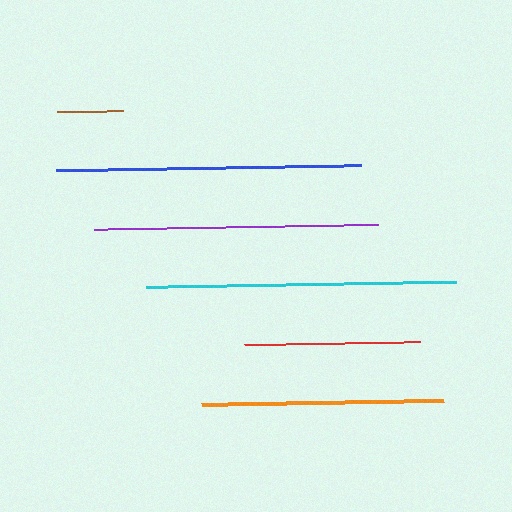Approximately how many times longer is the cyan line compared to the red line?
The cyan line is approximately 1.8 times the length of the red line.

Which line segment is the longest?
The cyan line is the longest at approximately 311 pixels.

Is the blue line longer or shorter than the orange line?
The blue line is longer than the orange line.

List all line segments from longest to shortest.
From longest to shortest: cyan, blue, purple, orange, red, brown.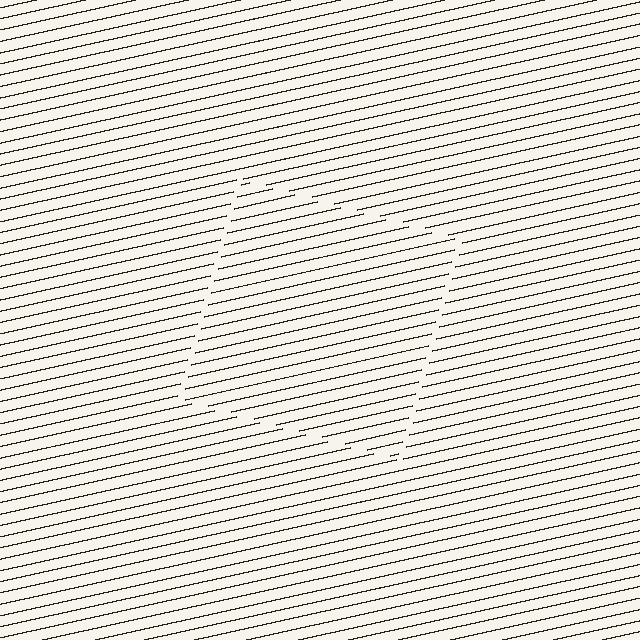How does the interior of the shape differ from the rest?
The interior of the shape contains the same grating, shifted by half a period — the contour is defined by the phase discontinuity where line-ends from the inner and outer gratings abut.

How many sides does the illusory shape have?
4 sides — the line-ends trace a square.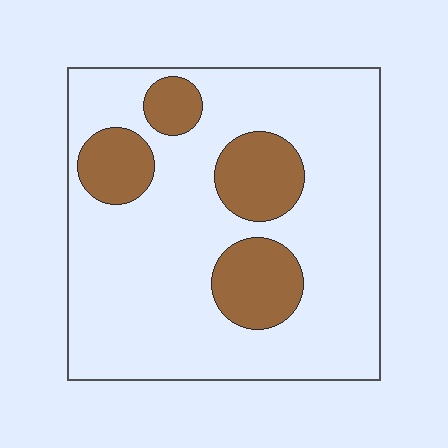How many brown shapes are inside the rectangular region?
4.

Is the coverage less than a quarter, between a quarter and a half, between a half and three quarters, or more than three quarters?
Less than a quarter.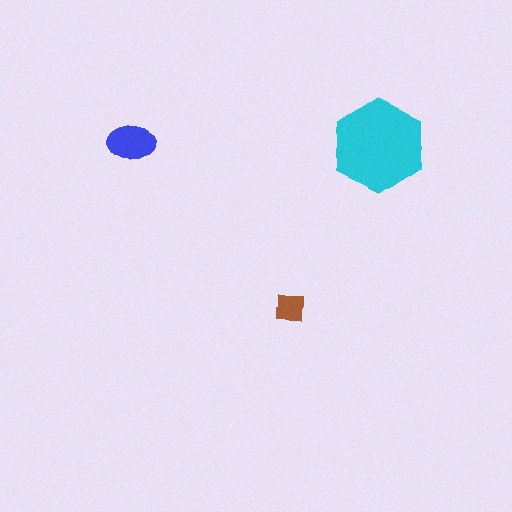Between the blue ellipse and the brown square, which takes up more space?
The blue ellipse.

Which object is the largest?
The cyan hexagon.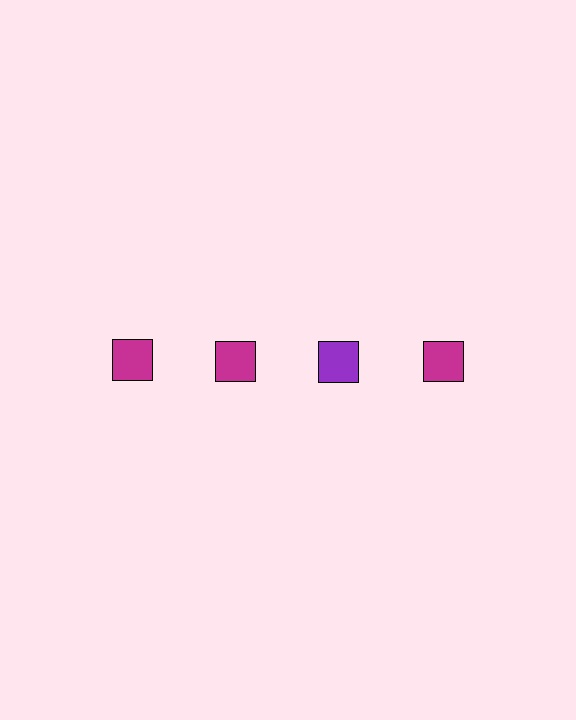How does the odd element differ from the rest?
It has a different color: purple instead of magenta.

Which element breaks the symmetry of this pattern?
The purple square in the top row, center column breaks the symmetry. All other shapes are magenta squares.